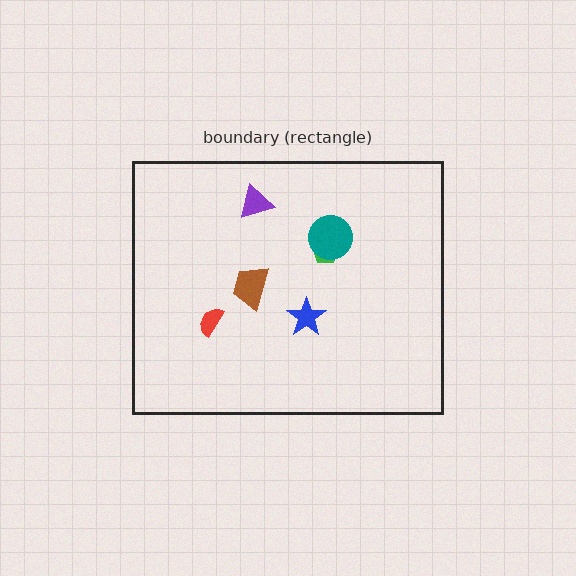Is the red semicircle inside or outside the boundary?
Inside.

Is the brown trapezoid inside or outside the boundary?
Inside.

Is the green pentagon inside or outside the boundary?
Inside.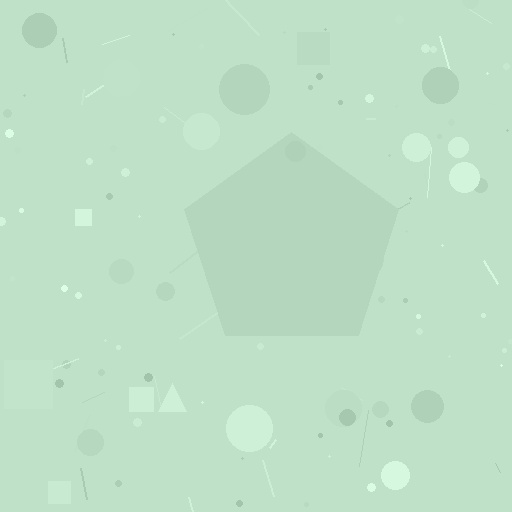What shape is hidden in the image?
A pentagon is hidden in the image.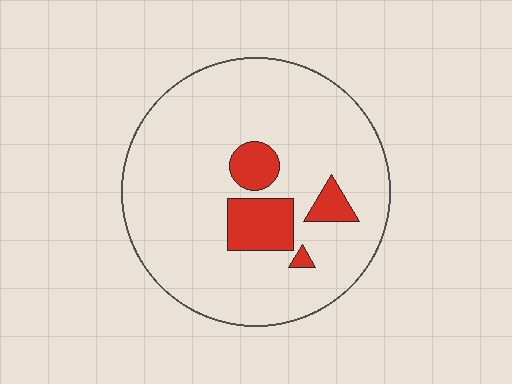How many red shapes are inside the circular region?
4.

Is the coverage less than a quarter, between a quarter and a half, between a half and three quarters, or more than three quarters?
Less than a quarter.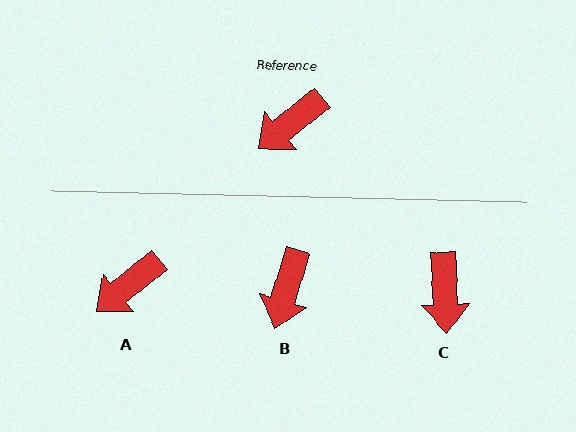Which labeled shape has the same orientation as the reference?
A.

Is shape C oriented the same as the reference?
No, it is off by about 54 degrees.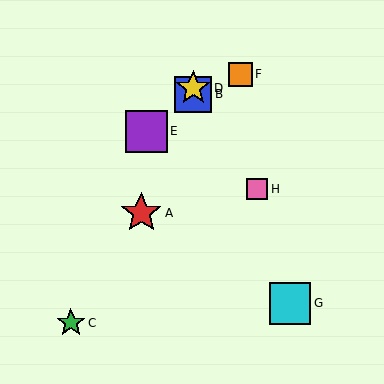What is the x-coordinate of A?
Object A is at x≈141.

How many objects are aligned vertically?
2 objects (B, D) are aligned vertically.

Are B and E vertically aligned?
No, B is at x≈193 and E is at x≈146.